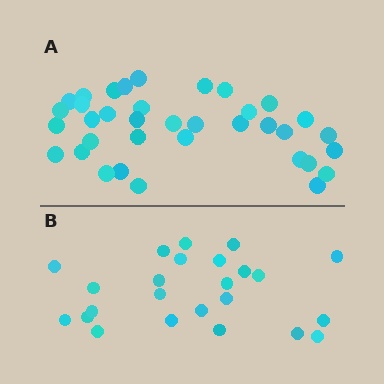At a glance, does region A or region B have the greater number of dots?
Region A (the top region) has more dots.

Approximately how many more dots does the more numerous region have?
Region A has roughly 12 or so more dots than region B.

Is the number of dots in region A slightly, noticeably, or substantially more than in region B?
Region A has substantially more. The ratio is roughly 1.5 to 1.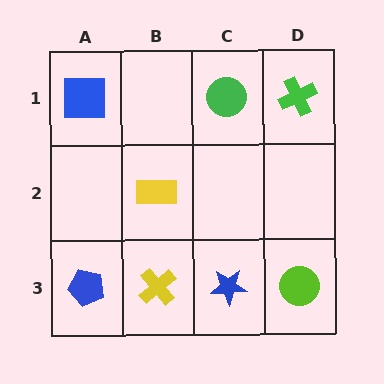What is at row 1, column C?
A green circle.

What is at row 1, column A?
A blue square.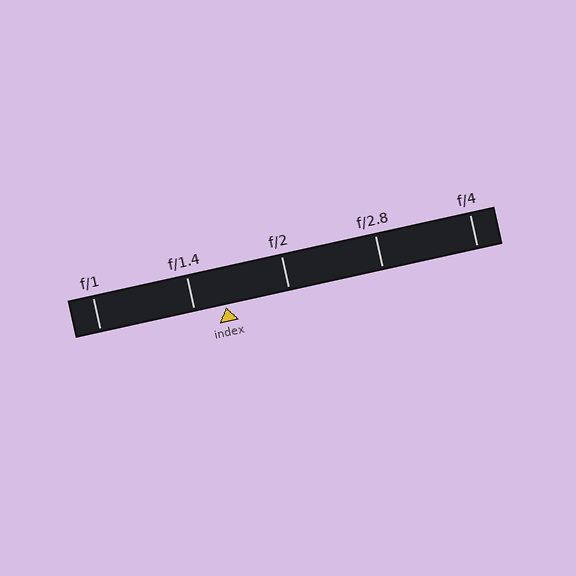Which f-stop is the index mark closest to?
The index mark is closest to f/1.4.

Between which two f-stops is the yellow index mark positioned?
The index mark is between f/1.4 and f/2.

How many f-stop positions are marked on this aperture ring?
There are 5 f-stop positions marked.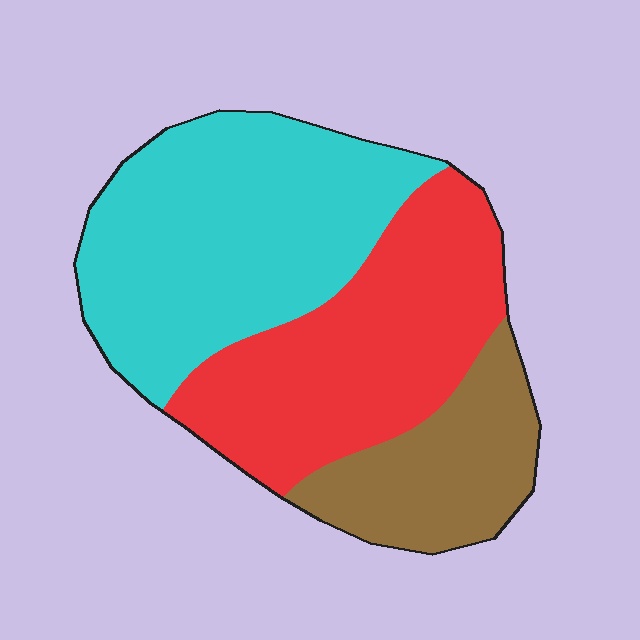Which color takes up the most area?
Cyan, at roughly 45%.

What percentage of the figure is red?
Red takes up about three eighths (3/8) of the figure.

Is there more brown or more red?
Red.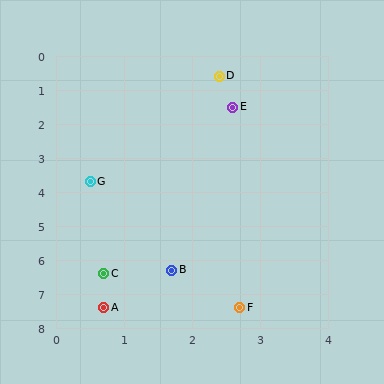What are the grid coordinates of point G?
Point G is at approximately (0.5, 3.7).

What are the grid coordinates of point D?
Point D is at approximately (2.4, 0.6).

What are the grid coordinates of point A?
Point A is at approximately (0.7, 7.4).